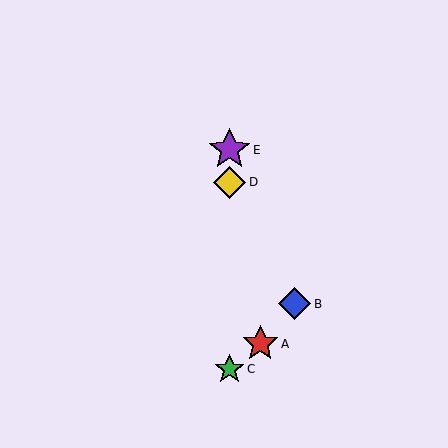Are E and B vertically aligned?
No, E is at x≈229 and B is at x≈295.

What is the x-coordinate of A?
Object A is at x≈260.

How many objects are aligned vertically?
3 objects (C, D, E) are aligned vertically.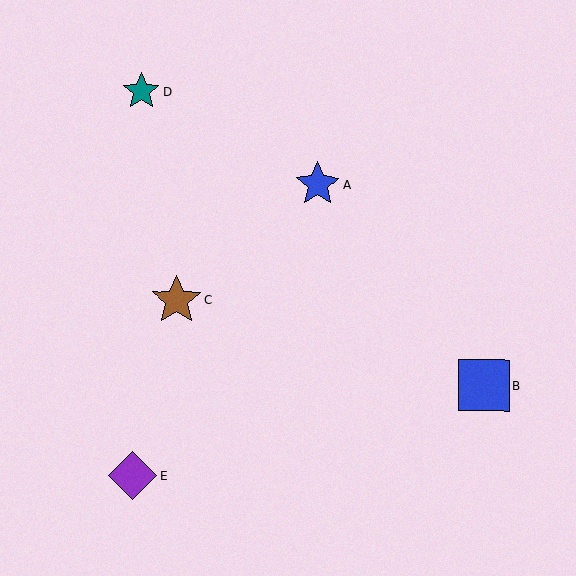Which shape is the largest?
The blue square (labeled B) is the largest.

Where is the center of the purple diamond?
The center of the purple diamond is at (133, 476).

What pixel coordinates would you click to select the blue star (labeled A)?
Click at (318, 184) to select the blue star A.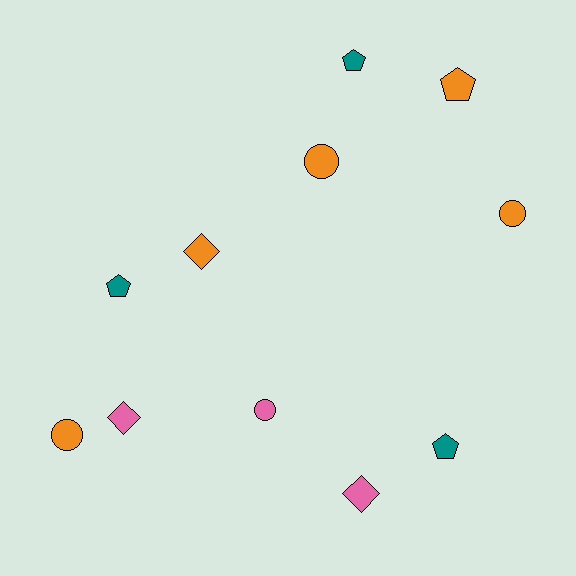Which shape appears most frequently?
Circle, with 4 objects.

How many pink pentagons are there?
There are no pink pentagons.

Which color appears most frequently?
Orange, with 5 objects.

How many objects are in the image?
There are 11 objects.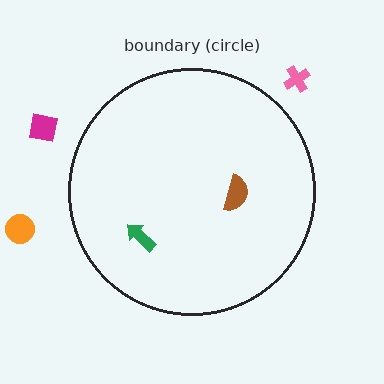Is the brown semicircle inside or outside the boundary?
Inside.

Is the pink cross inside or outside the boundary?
Outside.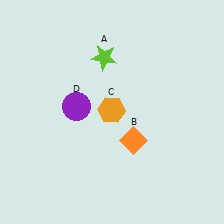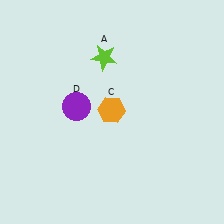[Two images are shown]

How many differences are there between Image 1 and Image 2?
There is 1 difference between the two images.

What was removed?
The orange diamond (B) was removed in Image 2.